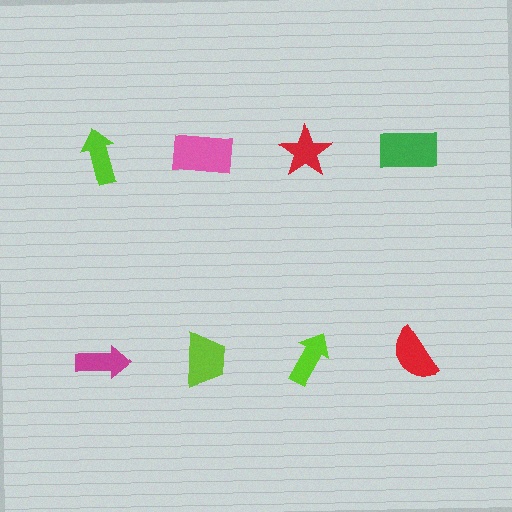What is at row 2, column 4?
A red semicircle.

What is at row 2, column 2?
A lime trapezoid.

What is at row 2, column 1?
A magenta arrow.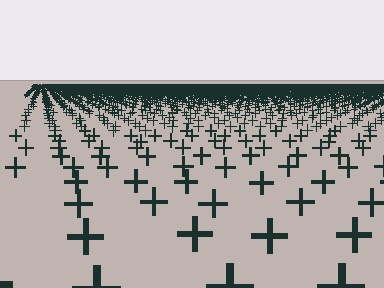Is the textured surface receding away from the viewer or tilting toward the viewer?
The surface is receding away from the viewer. Texture elements get smaller and denser toward the top.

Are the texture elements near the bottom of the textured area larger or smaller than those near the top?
Larger. Near the bottom, elements are closer to the viewer and appear at a bigger on-screen size.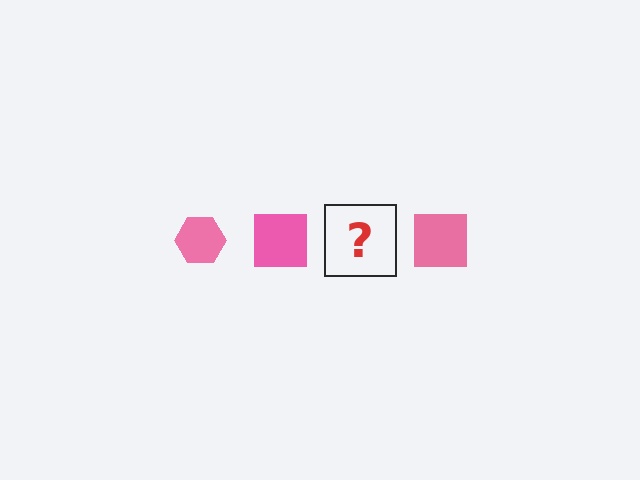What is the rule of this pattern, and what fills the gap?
The rule is that the pattern cycles through hexagon, square shapes in pink. The gap should be filled with a pink hexagon.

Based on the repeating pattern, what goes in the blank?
The blank should be a pink hexagon.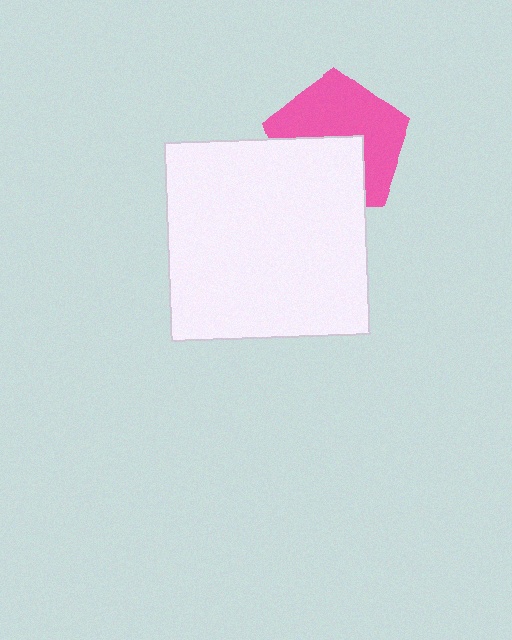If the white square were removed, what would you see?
You would see the complete pink pentagon.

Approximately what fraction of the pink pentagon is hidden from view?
Roughly 42% of the pink pentagon is hidden behind the white square.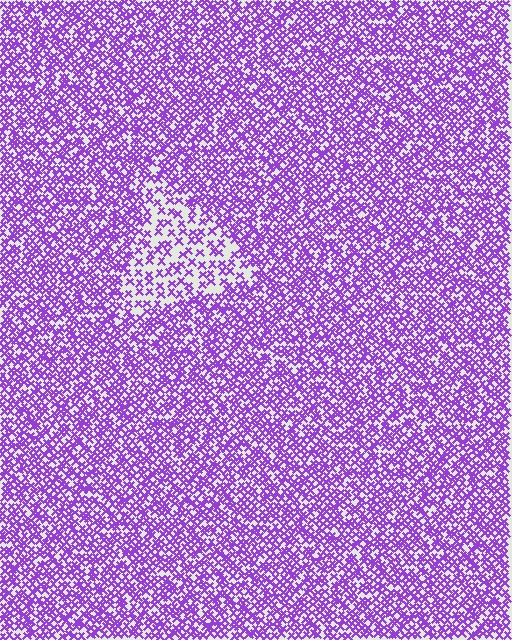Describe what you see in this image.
The image contains small purple elements arranged at two different densities. A triangle-shaped region is visible where the elements are less densely packed than the surrounding area.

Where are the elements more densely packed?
The elements are more densely packed outside the triangle boundary.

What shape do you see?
I see a triangle.